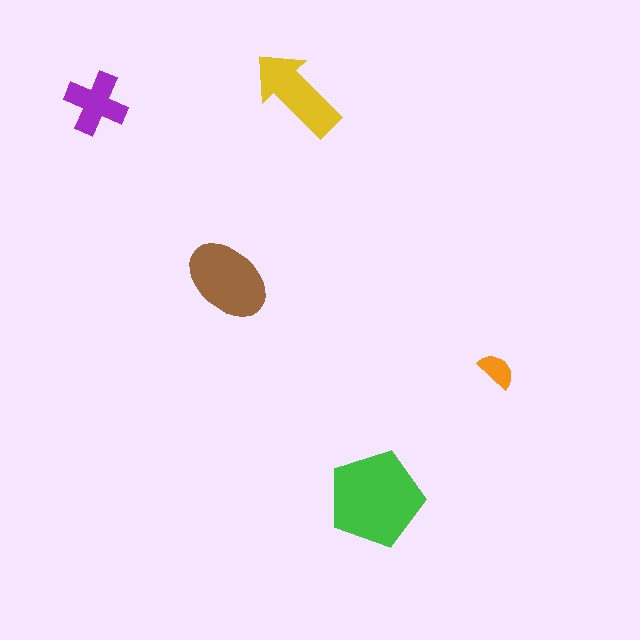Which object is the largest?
The green pentagon.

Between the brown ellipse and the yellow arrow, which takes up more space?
The brown ellipse.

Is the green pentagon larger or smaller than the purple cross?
Larger.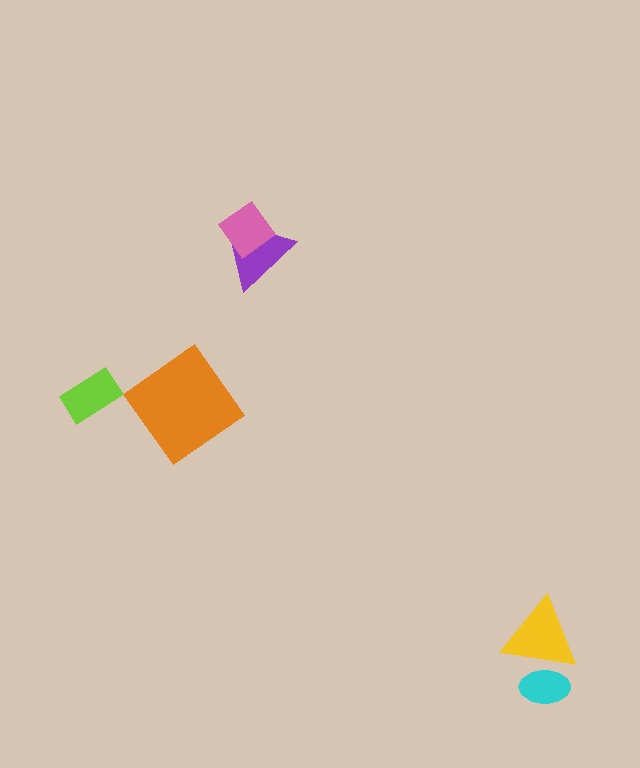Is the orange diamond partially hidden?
No, no other shape covers it.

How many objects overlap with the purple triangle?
1 object overlaps with the purple triangle.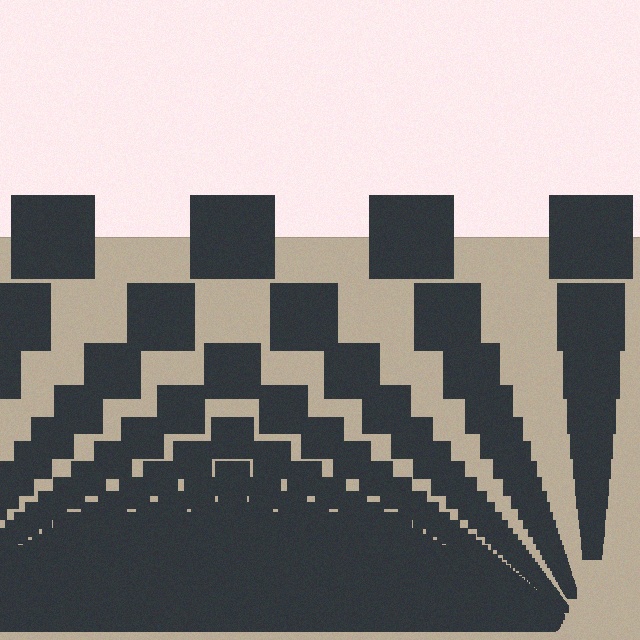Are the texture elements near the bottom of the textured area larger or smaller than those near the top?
Smaller. The gradient is inverted — elements near the bottom are smaller and denser.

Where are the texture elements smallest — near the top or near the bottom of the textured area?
Near the bottom.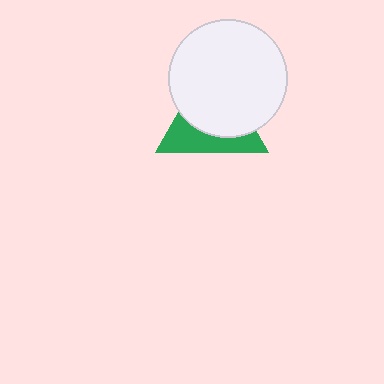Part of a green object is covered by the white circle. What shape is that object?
It is a triangle.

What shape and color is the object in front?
The object in front is a white circle.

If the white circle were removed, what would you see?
You would see the complete green triangle.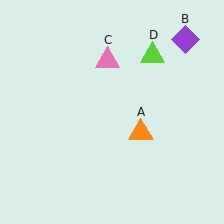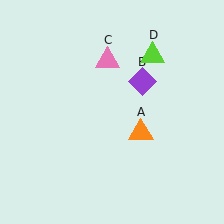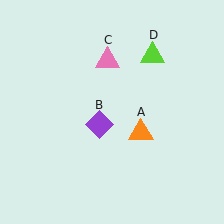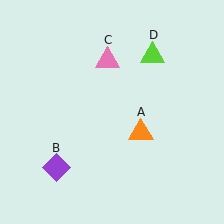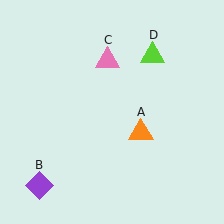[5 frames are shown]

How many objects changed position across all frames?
1 object changed position: purple diamond (object B).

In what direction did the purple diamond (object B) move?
The purple diamond (object B) moved down and to the left.